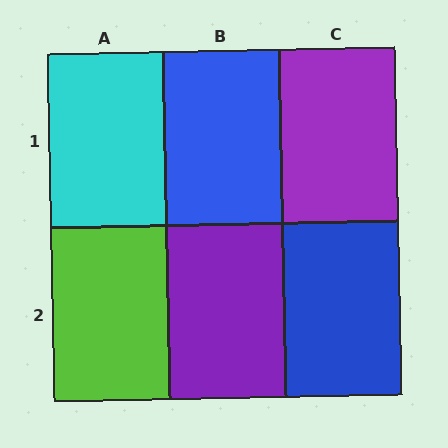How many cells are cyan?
1 cell is cyan.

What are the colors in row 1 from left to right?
Cyan, blue, purple.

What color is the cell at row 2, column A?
Lime.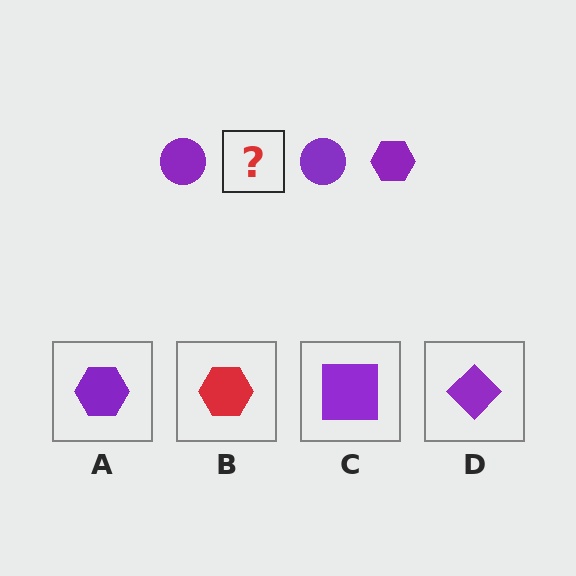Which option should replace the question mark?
Option A.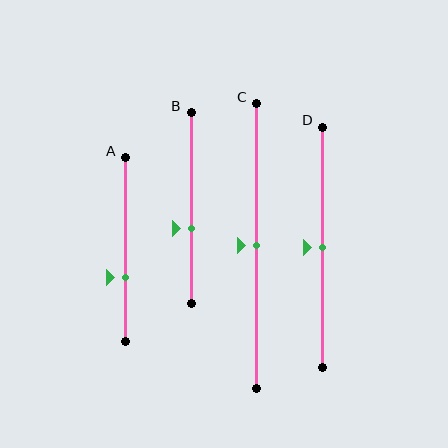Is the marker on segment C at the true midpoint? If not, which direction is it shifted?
Yes, the marker on segment C is at the true midpoint.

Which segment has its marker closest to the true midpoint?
Segment C has its marker closest to the true midpoint.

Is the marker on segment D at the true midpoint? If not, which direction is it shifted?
Yes, the marker on segment D is at the true midpoint.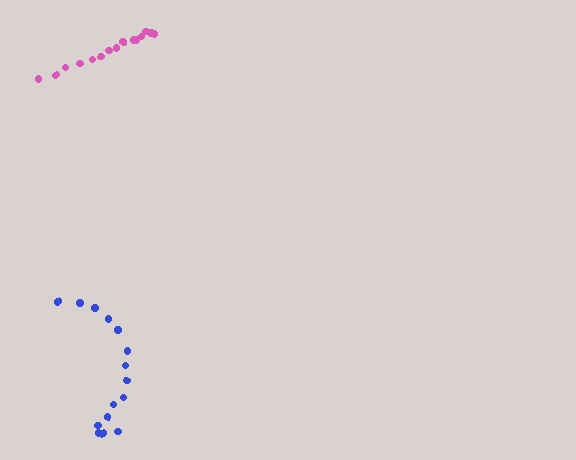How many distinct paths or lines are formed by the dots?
There are 2 distinct paths.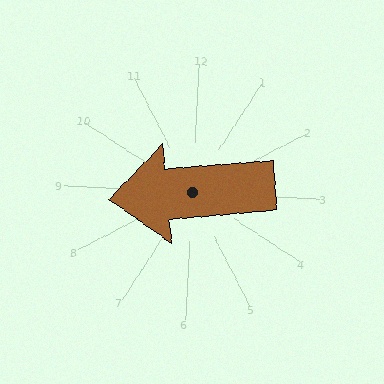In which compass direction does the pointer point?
West.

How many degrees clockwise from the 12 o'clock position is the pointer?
Approximately 262 degrees.